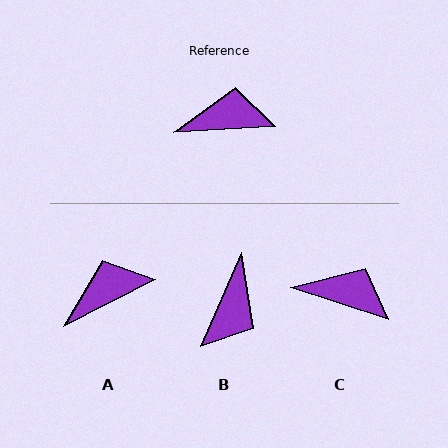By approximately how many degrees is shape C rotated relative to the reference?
Approximately 22 degrees clockwise.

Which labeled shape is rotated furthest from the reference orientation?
B, about 117 degrees away.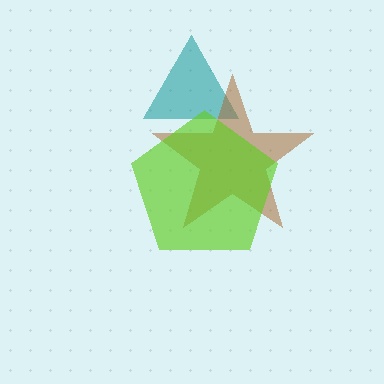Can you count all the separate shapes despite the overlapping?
Yes, there are 3 separate shapes.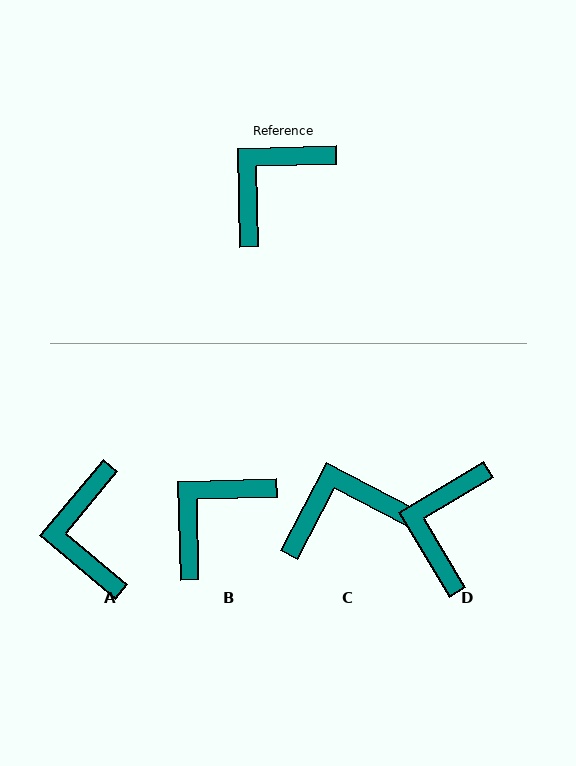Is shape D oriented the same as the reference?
No, it is off by about 29 degrees.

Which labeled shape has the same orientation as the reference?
B.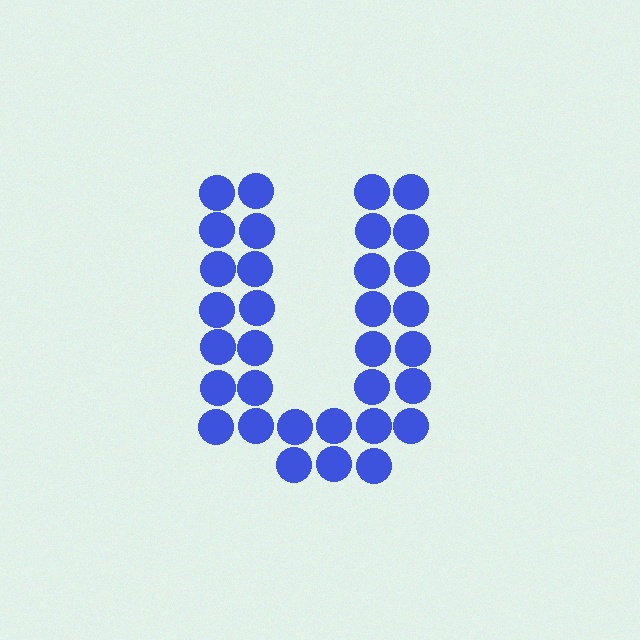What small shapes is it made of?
It is made of small circles.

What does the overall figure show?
The overall figure shows the letter U.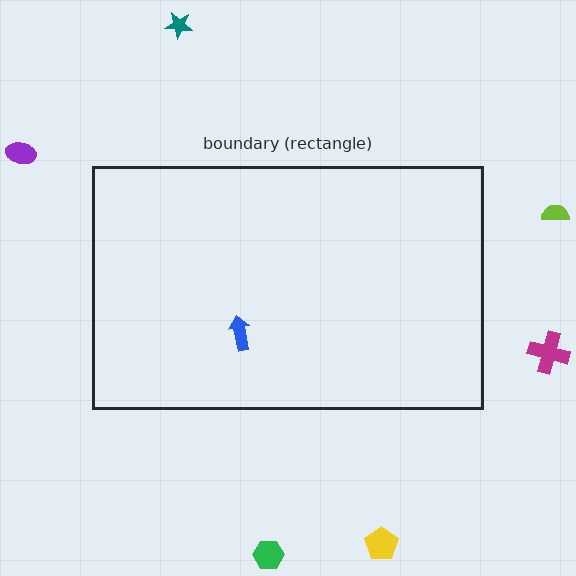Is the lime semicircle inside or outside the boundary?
Outside.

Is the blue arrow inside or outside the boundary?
Inside.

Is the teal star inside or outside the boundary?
Outside.